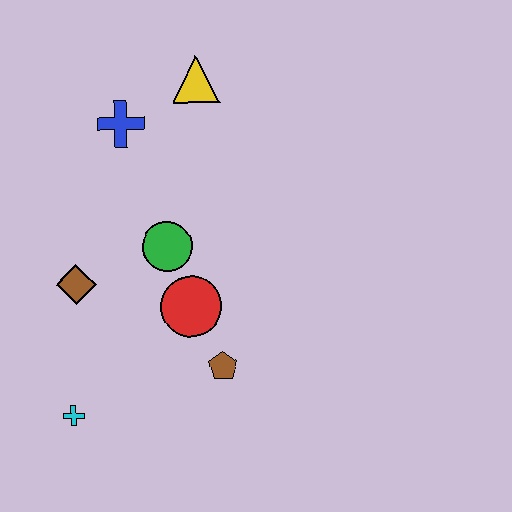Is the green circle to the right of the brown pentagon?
No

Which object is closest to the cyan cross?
The brown diamond is closest to the cyan cross.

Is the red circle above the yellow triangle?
No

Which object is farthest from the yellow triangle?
The cyan cross is farthest from the yellow triangle.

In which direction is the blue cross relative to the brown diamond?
The blue cross is above the brown diamond.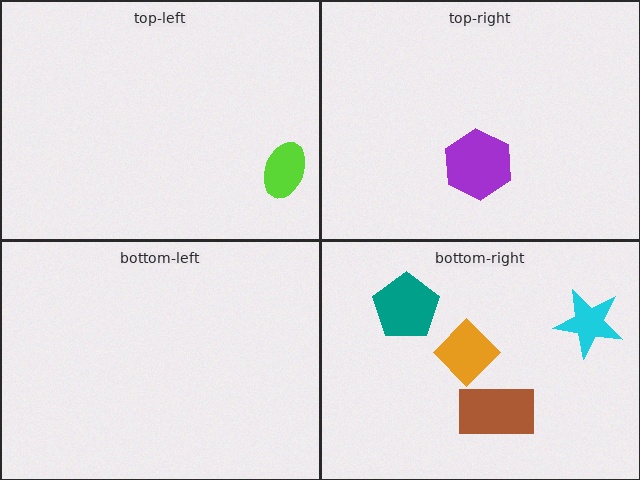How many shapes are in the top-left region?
1.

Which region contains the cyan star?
The bottom-right region.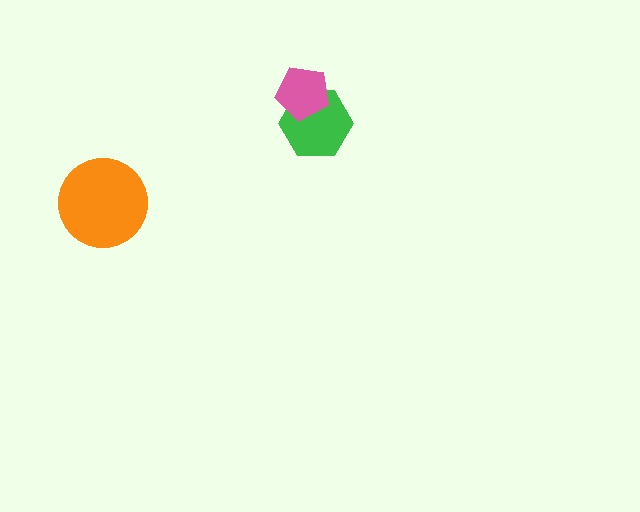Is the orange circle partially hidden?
No, no other shape covers it.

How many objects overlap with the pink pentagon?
1 object overlaps with the pink pentagon.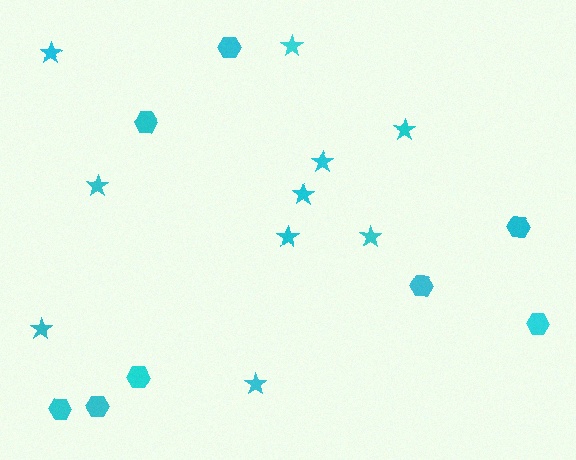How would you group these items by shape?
There are 2 groups: one group of stars (10) and one group of hexagons (8).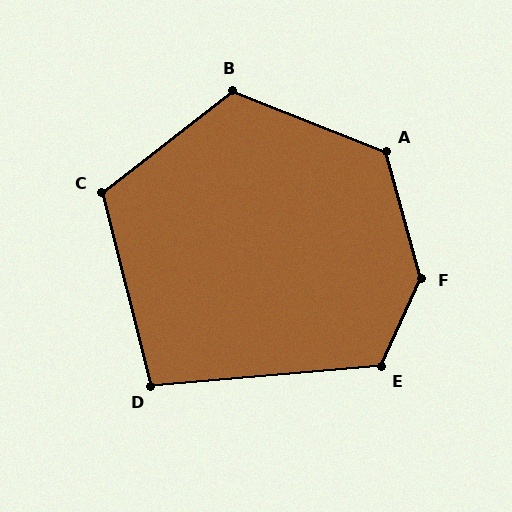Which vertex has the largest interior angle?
F, at approximately 140 degrees.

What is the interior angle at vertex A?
Approximately 127 degrees (obtuse).